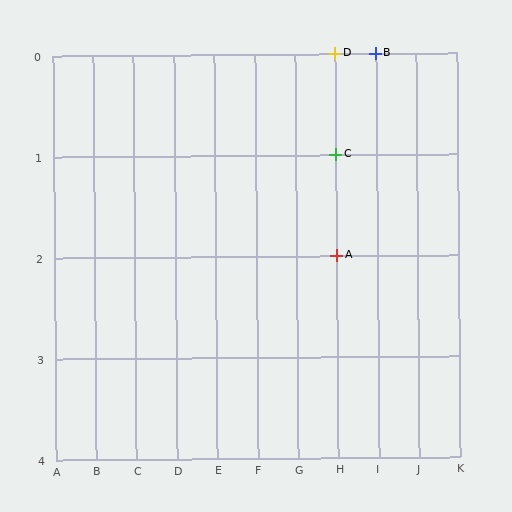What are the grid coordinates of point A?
Point A is at grid coordinates (H, 2).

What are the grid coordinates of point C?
Point C is at grid coordinates (H, 1).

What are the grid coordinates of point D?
Point D is at grid coordinates (H, 0).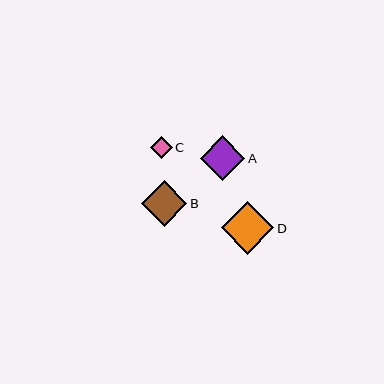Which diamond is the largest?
Diamond D is the largest with a size of approximately 53 pixels.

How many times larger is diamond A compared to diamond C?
Diamond A is approximately 2.0 times the size of diamond C.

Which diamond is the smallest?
Diamond C is the smallest with a size of approximately 22 pixels.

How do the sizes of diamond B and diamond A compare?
Diamond B and diamond A are approximately the same size.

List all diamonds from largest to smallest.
From largest to smallest: D, B, A, C.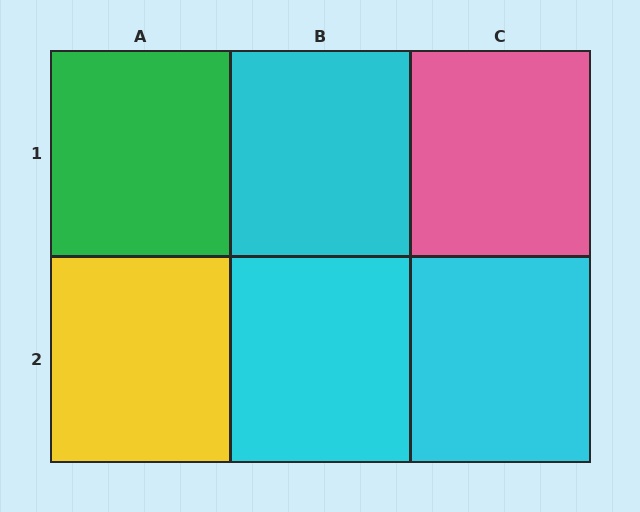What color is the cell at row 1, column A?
Green.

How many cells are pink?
1 cell is pink.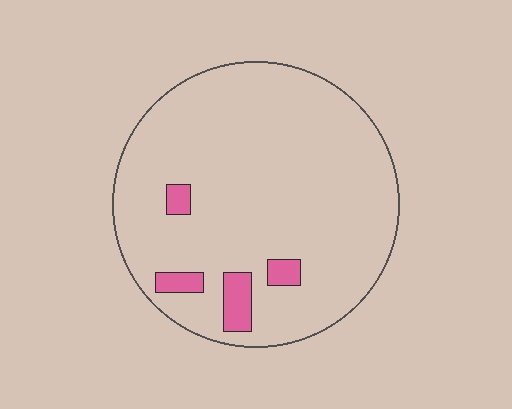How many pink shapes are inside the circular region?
4.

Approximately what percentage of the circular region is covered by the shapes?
Approximately 5%.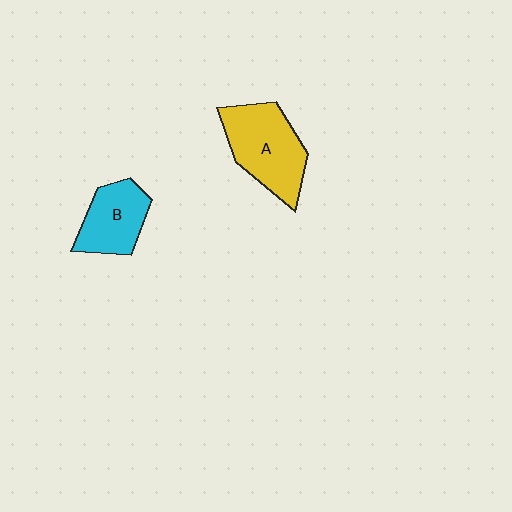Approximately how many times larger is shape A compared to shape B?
Approximately 1.4 times.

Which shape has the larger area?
Shape A (yellow).